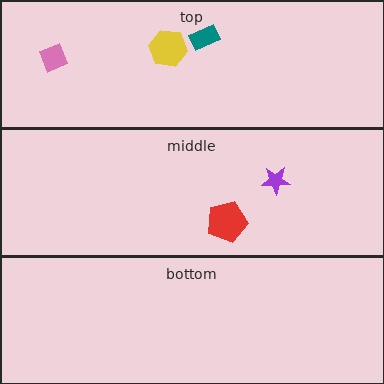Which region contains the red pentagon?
The middle region.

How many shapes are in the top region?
3.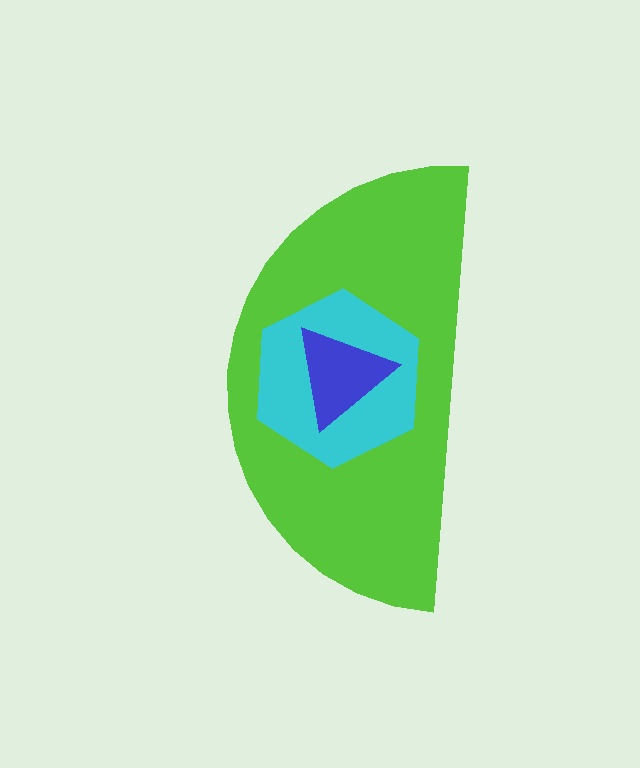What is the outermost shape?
The lime semicircle.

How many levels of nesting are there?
3.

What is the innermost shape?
The blue triangle.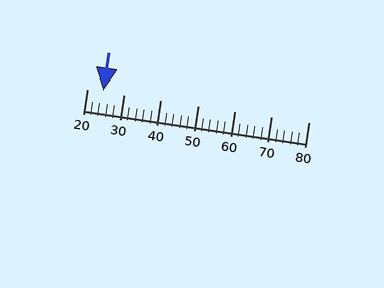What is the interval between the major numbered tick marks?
The major tick marks are spaced 10 units apart.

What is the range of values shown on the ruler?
The ruler shows values from 20 to 80.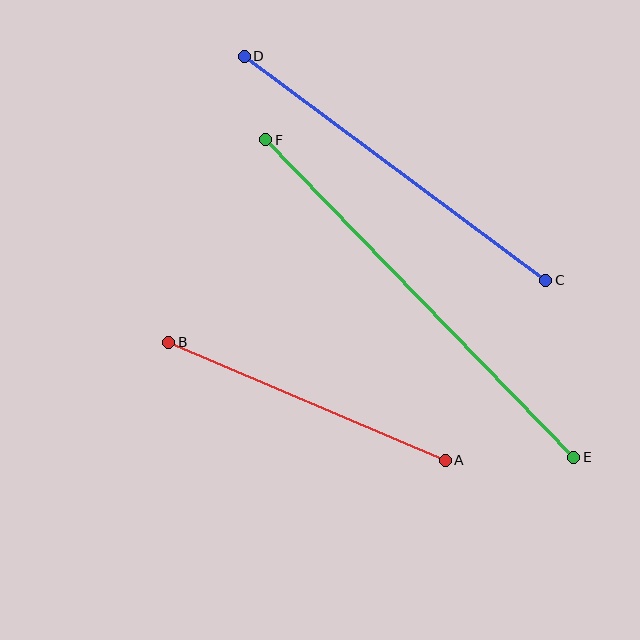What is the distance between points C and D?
The distance is approximately 375 pixels.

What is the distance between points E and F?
The distance is approximately 442 pixels.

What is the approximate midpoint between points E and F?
The midpoint is at approximately (420, 299) pixels.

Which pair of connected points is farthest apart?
Points E and F are farthest apart.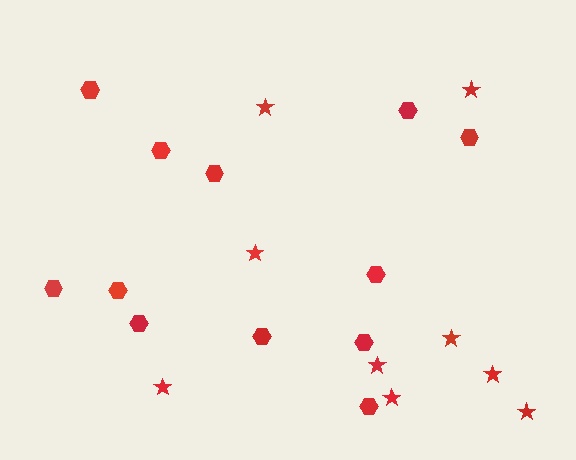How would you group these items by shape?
There are 2 groups: one group of hexagons (12) and one group of stars (9).